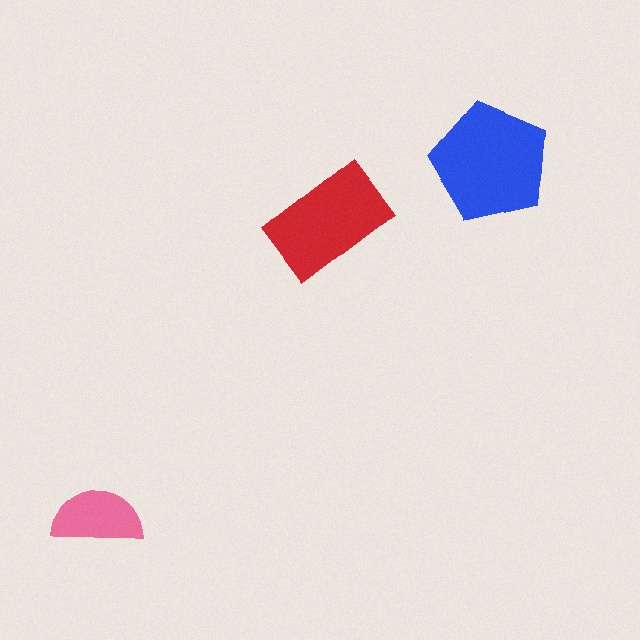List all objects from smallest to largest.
The pink semicircle, the red rectangle, the blue pentagon.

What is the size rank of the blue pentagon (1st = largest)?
1st.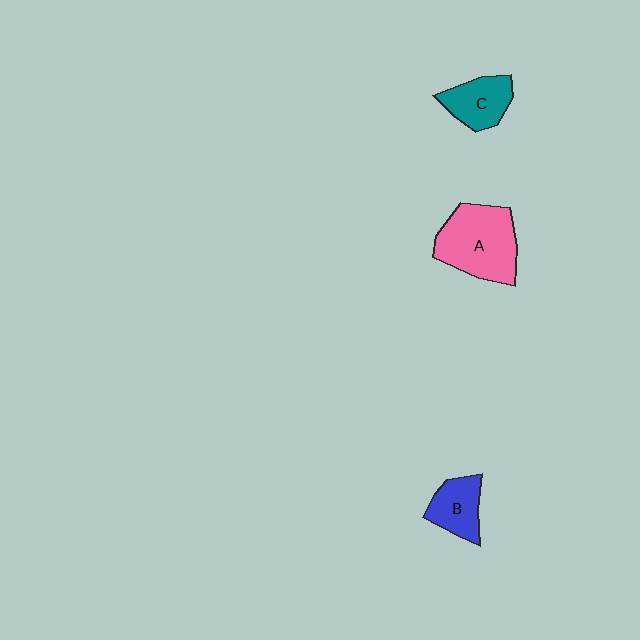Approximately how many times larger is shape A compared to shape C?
Approximately 1.8 times.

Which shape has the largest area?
Shape A (pink).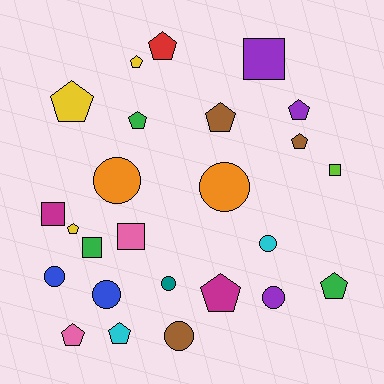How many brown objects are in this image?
There are 3 brown objects.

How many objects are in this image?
There are 25 objects.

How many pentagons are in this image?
There are 12 pentagons.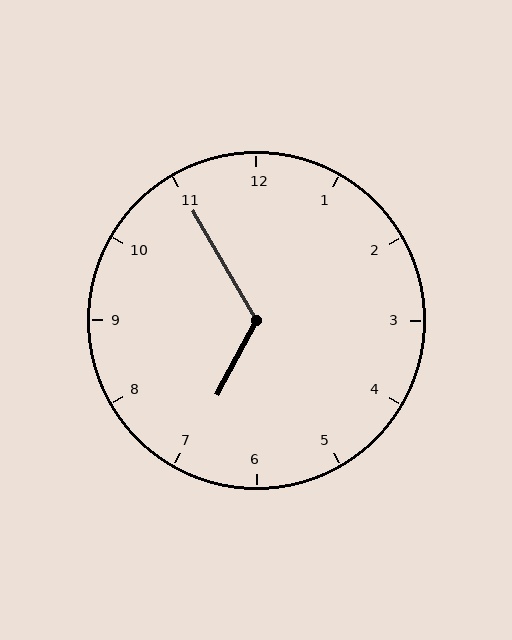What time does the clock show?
6:55.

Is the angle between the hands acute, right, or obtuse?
It is obtuse.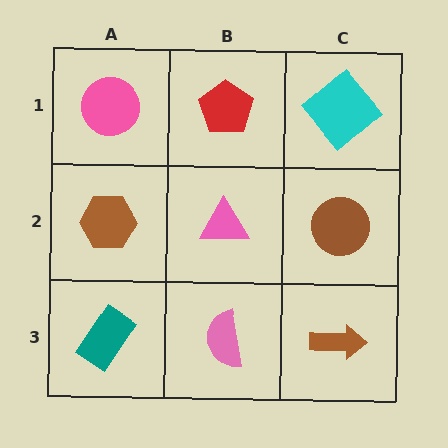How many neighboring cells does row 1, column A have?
2.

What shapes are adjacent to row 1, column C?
A brown circle (row 2, column C), a red pentagon (row 1, column B).